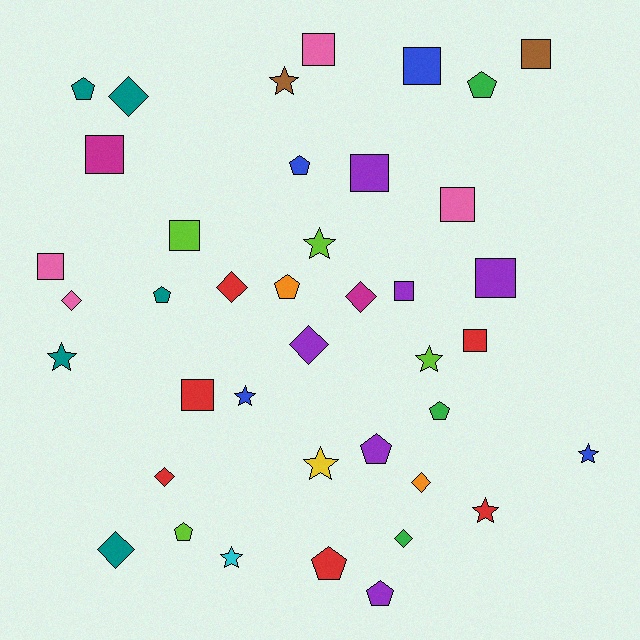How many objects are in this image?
There are 40 objects.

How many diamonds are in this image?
There are 9 diamonds.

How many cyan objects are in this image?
There is 1 cyan object.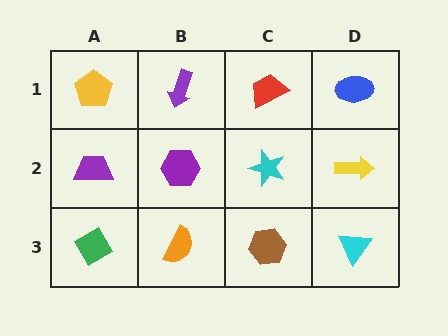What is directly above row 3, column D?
A yellow arrow.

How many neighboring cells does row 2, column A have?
3.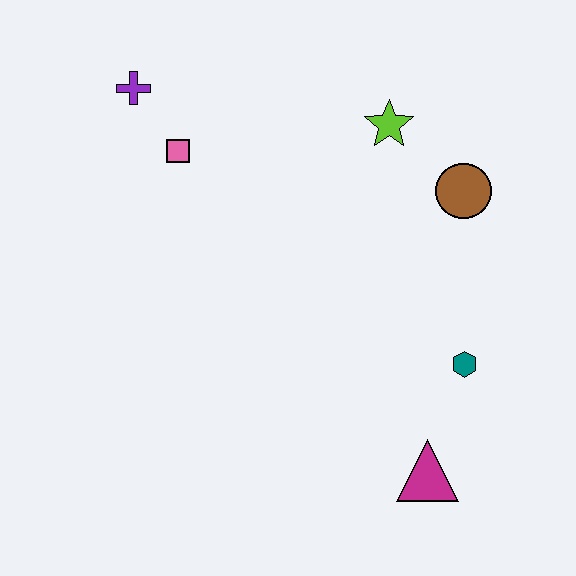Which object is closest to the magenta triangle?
The teal hexagon is closest to the magenta triangle.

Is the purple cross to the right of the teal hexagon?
No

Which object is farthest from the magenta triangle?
The purple cross is farthest from the magenta triangle.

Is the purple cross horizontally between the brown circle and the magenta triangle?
No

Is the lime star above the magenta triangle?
Yes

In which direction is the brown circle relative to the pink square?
The brown circle is to the right of the pink square.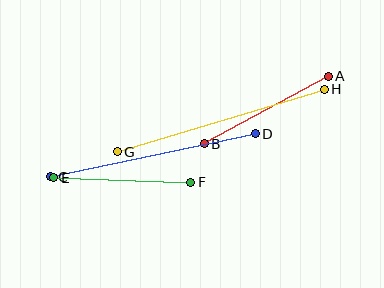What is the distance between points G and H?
The distance is approximately 216 pixels.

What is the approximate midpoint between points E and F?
The midpoint is at approximately (122, 180) pixels.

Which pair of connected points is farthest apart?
Points G and H are farthest apart.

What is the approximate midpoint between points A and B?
The midpoint is at approximately (266, 110) pixels.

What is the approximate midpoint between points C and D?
The midpoint is at approximately (153, 155) pixels.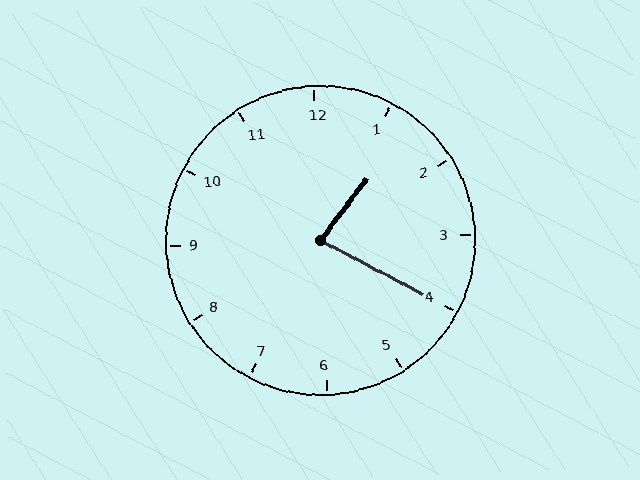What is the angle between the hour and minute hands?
Approximately 80 degrees.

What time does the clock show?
1:20.